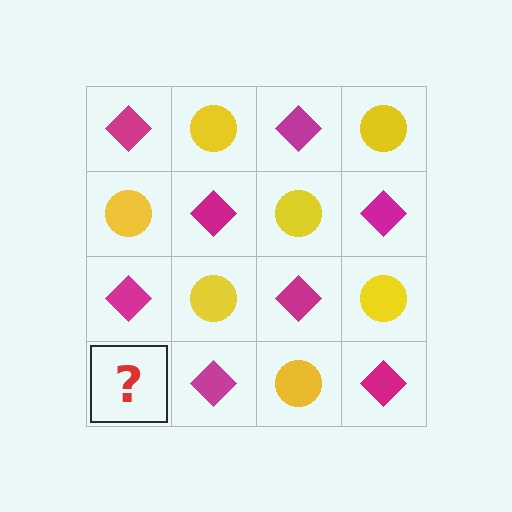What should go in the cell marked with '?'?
The missing cell should contain a yellow circle.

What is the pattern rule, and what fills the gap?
The rule is that it alternates magenta diamond and yellow circle in a checkerboard pattern. The gap should be filled with a yellow circle.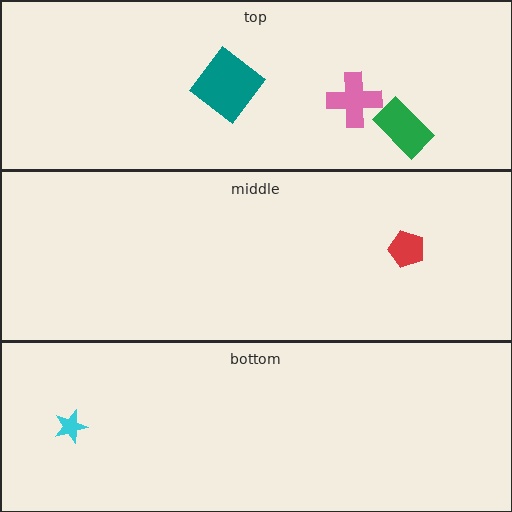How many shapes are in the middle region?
1.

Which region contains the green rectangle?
The top region.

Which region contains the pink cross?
The top region.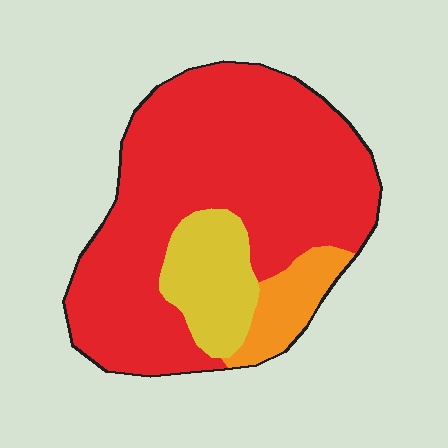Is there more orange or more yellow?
Yellow.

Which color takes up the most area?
Red, at roughly 75%.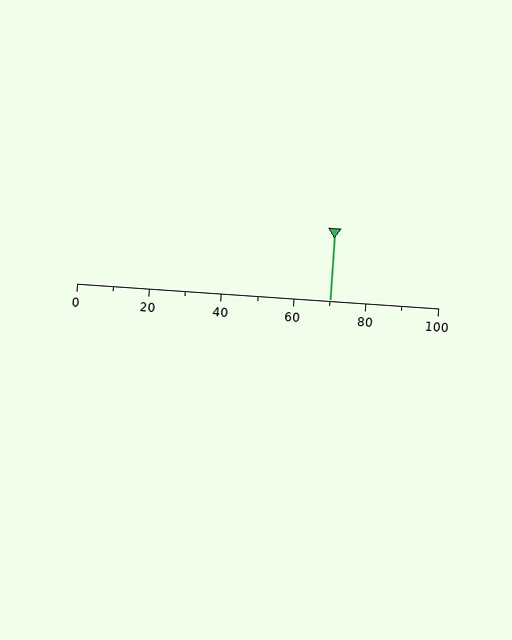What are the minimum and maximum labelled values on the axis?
The axis runs from 0 to 100.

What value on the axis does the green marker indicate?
The marker indicates approximately 70.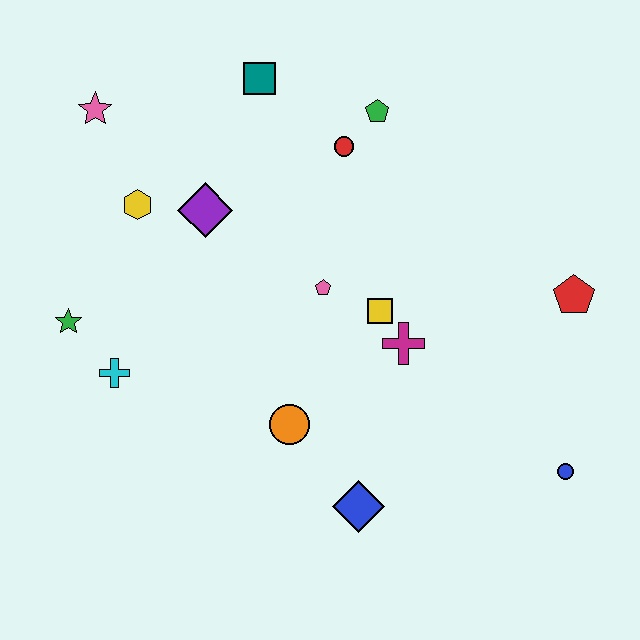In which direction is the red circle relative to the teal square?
The red circle is to the right of the teal square.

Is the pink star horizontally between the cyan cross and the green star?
Yes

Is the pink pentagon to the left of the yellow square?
Yes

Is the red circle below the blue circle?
No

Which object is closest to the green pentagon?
The red circle is closest to the green pentagon.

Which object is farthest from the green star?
The blue circle is farthest from the green star.